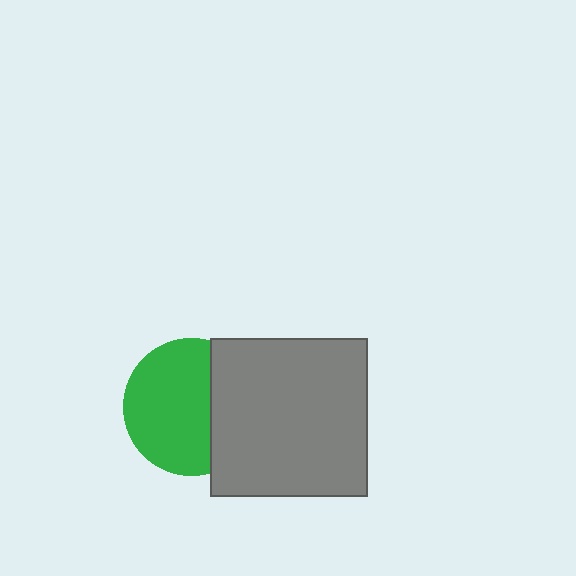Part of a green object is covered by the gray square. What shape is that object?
It is a circle.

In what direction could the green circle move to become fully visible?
The green circle could move left. That would shift it out from behind the gray square entirely.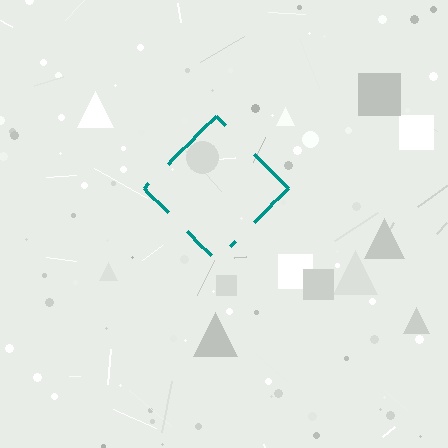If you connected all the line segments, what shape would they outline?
They would outline a diamond.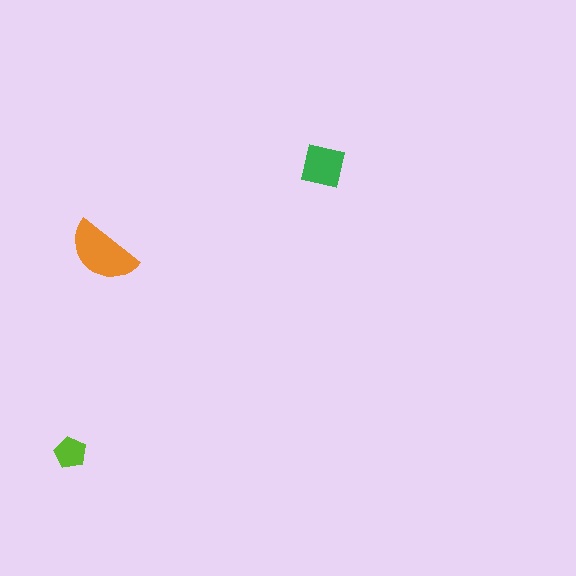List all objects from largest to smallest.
The orange semicircle, the green square, the lime pentagon.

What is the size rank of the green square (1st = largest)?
2nd.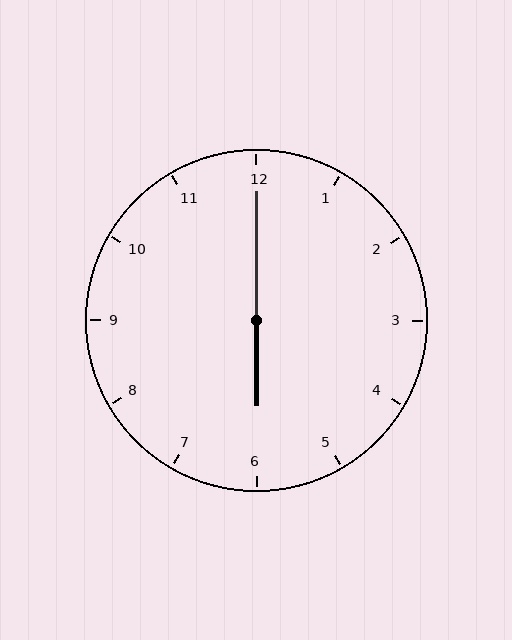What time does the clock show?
6:00.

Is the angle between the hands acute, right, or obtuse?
It is obtuse.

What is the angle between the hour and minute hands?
Approximately 180 degrees.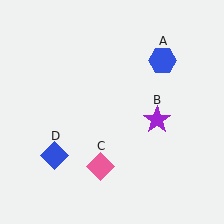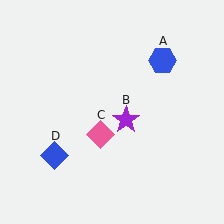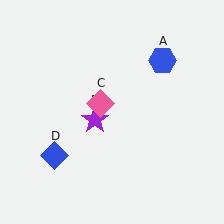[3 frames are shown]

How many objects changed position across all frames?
2 objects changed position: purple star (object B), pink diamond (object C).